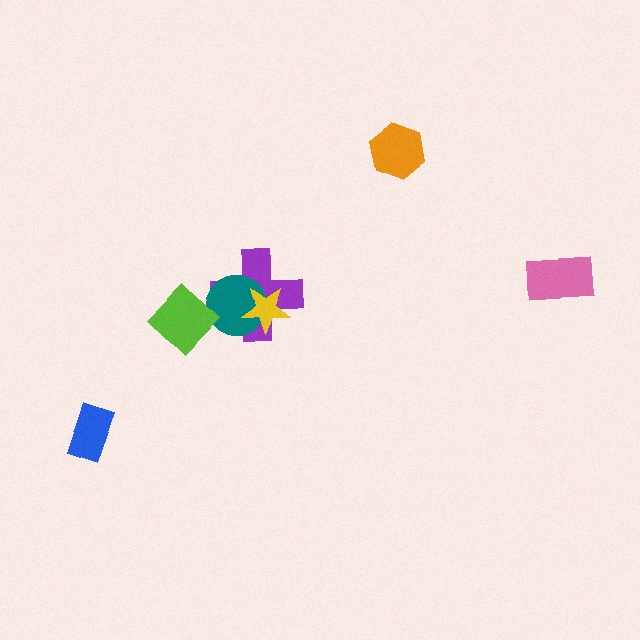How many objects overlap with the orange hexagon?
0 objects overlap with the orange hexagon.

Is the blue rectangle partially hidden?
No, no other shape covers it.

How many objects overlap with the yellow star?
2 objects overlap with the yellow star.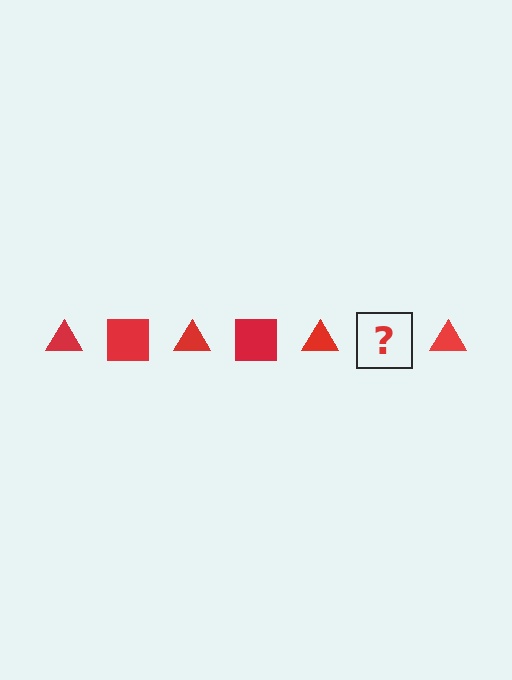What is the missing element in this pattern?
The missing element is a red square.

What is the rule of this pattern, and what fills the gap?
The rule is that the pattern cycles through triangle, square shapes in red. The gap should be filled with a red square.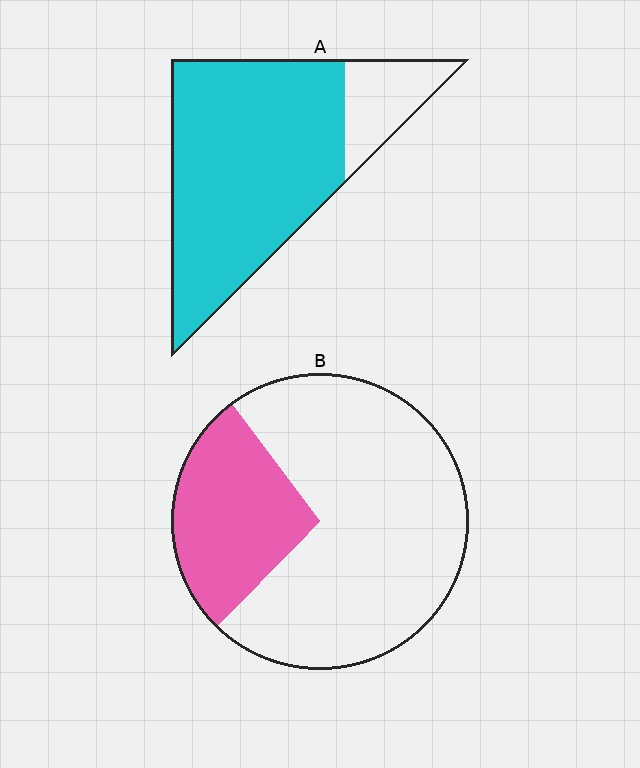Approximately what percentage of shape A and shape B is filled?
A is approximately 85% and B is approximately 30%.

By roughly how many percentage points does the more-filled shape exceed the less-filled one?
By roughly 55 percentage points (A over B).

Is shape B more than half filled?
No.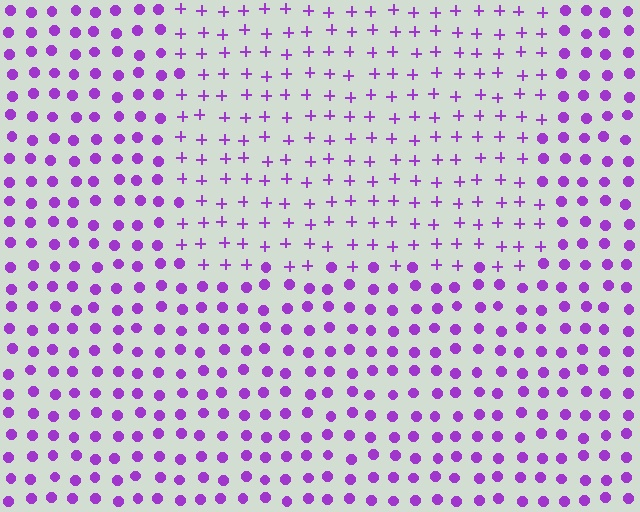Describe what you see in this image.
The image is filled with small purple elements arranged in a uniform grid. A rectangle-shaped region contains plus signs, while the surrounding area contains circles. The boundary is defined purely by the change in element shape.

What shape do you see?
I see a rectangle.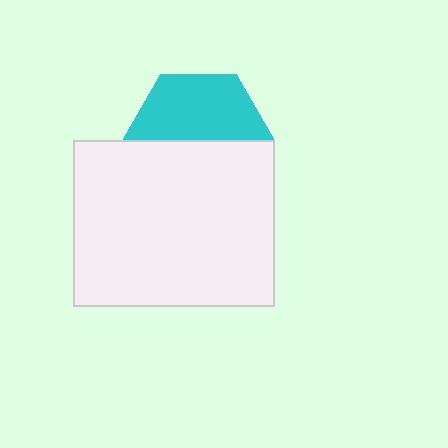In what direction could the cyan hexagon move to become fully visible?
The cyan hexagon could move up. That would shift it out from behind the white rectangle entirely.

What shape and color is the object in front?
The object in front is a white rectangle.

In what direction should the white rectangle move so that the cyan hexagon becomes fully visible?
The white rectangle should move down. That is the shortest direction to clear the overlap and leave the cyan hexagon fully visible.